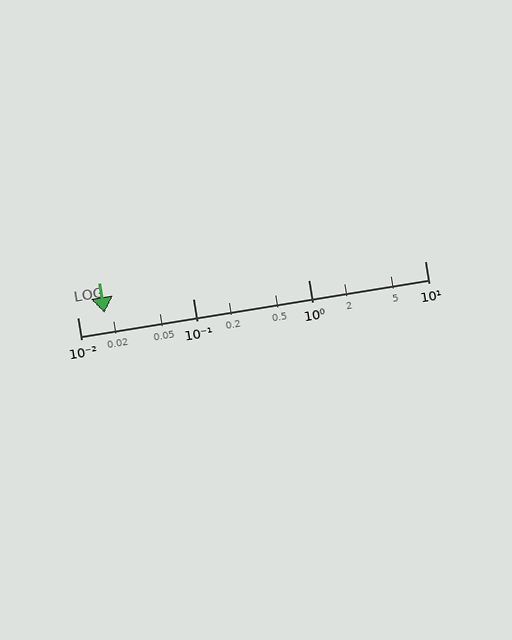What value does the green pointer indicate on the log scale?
The pointer indicates approximately 0.017.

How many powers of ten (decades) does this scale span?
The scale spans 3 decades, from 0.01 to 10.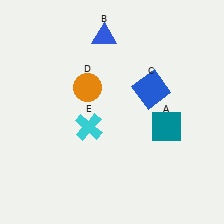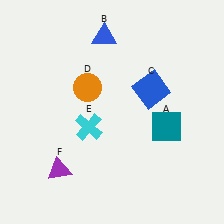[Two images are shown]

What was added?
A purple triangle (F) was added in Image 2.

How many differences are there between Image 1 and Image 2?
There is 1 difference between the two images.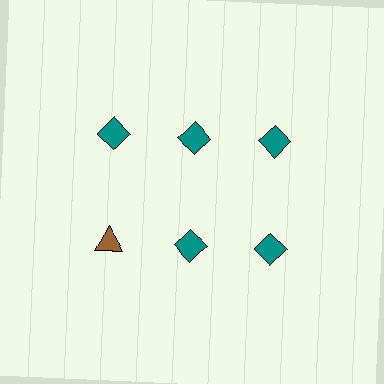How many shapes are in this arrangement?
There are 6 shapes arranged in a grid pattern.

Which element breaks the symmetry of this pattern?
The brown triangle in the second row, leftmost column breaks the symmetry. All other shapes are teal diamonds.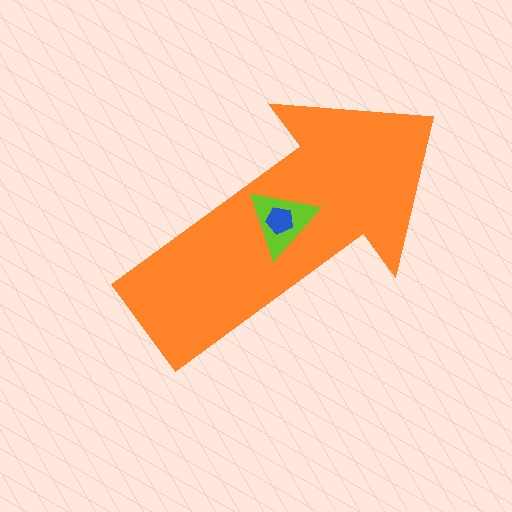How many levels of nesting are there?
3.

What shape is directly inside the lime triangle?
The blue pentagon.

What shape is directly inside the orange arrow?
The lime triangle.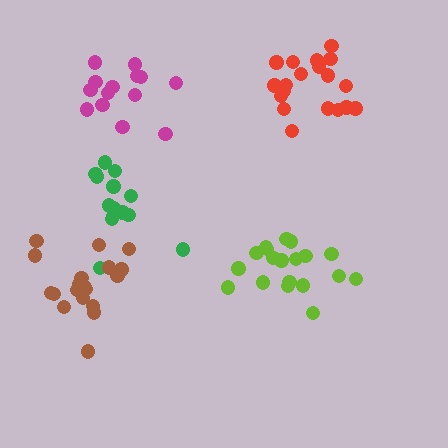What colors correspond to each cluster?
The clusters are colored: green, brown, red, lime, magenta.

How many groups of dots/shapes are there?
There are 5 groups.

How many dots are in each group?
Group 1: 14 dots, Group 2: 19 dots, Group 3: 19 dots, Group 4: 19 dots, Group 5: 14 dots (85 total).